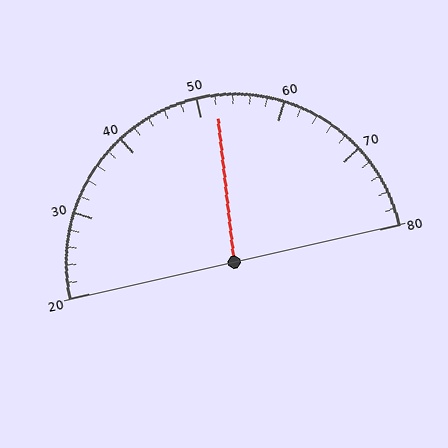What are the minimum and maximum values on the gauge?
The gauge ranges from 20 to 80.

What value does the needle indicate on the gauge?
The needle indicates approximately 52.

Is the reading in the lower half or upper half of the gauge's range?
The reading is in the upper half of the range (20 to 80).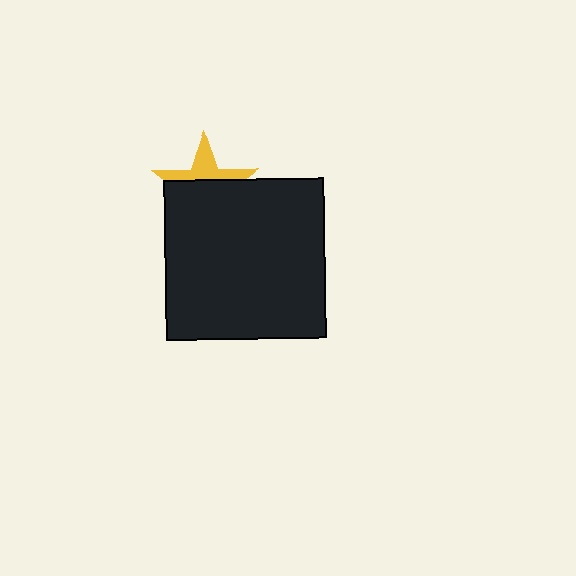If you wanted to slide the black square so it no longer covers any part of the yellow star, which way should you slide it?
Slide it down — that is the most direct way to separate the two shapes.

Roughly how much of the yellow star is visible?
A small part of it is visible (roughly 39%).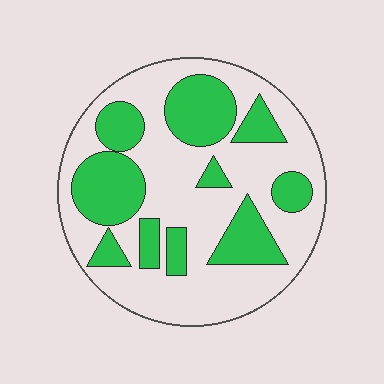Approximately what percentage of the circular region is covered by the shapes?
Approximately 35%.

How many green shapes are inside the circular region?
10.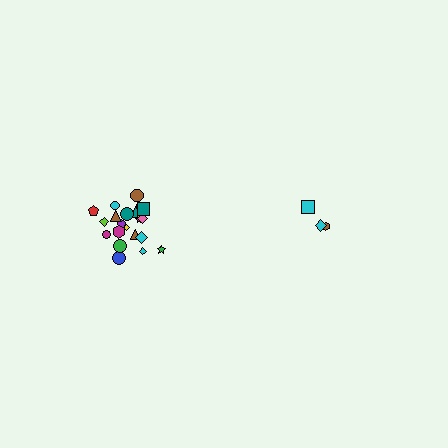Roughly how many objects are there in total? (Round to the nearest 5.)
Roughly 25 objects in total.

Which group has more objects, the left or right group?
The left group.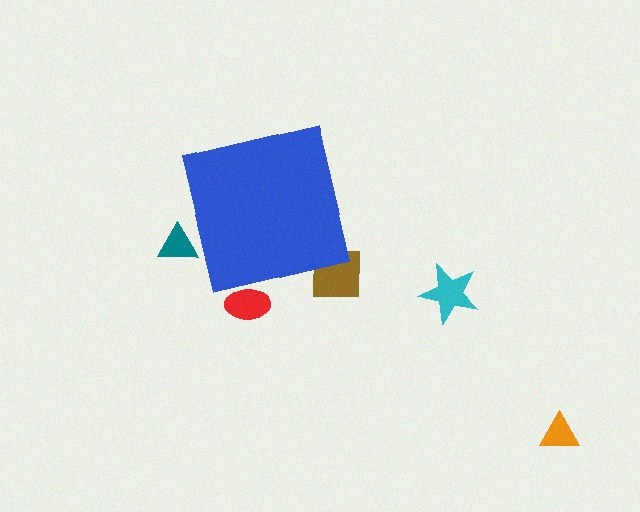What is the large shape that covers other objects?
A blue square.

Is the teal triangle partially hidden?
Yes, the teal triangle is partially hidden behind the blue square.